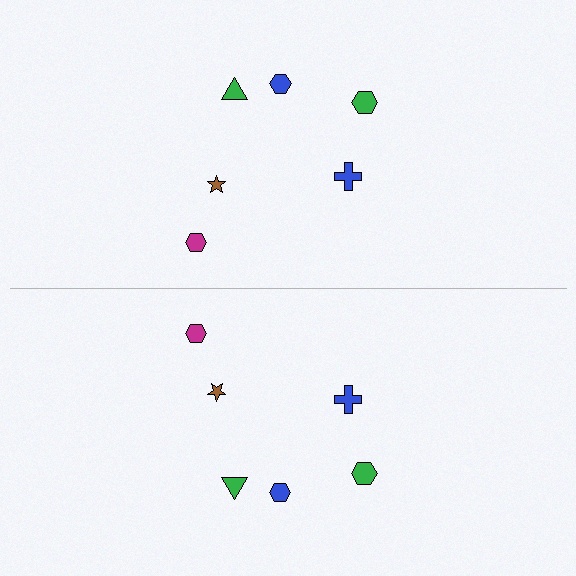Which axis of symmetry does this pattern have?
The pattern has a horizontal axis of symmetry running through the center of the image.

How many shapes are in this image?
There are 12 shapes in this image.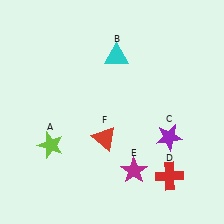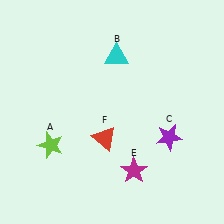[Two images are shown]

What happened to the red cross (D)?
The red cross (D) was removed in Image 2. It was in the bottom-right area of Image 1.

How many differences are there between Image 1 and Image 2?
There is 1 difference between the two images.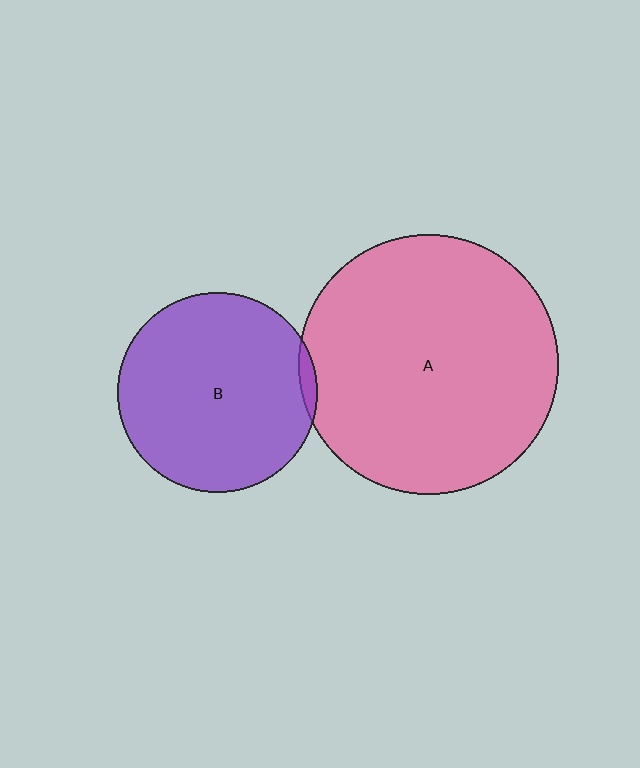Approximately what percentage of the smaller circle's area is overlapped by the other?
Approximately 5%.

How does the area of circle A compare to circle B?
Approximately 1.7 times.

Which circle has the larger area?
Circle A (pink).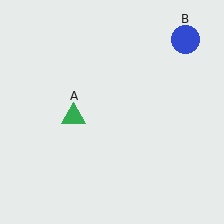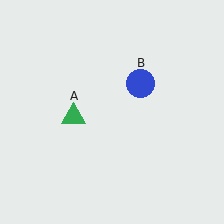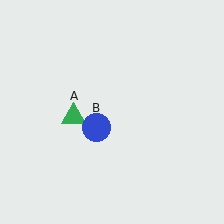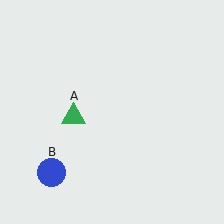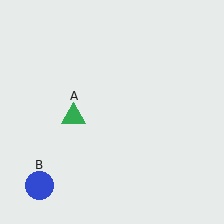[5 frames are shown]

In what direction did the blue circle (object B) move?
The blue circle (object B) moved down and to the left.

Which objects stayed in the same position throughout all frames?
Green triangle (object A) remained stationary.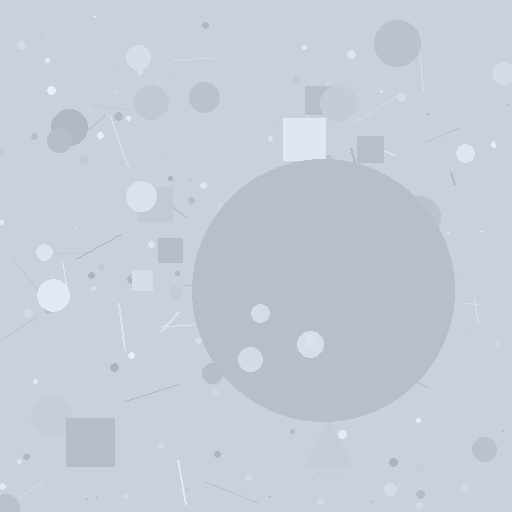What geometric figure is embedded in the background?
A circle is embedded in the background.